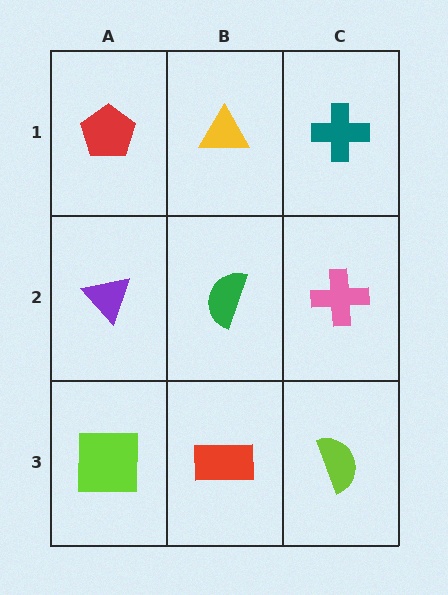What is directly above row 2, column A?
A red pentagon.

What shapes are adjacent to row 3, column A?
A purple triangle (row 2, column A), a red rectangle (row 3, column B).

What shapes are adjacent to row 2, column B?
A yellow triangle (row 1, column B), a red rectangle (row 3, column B), a purple triangle (row 2, column A), a pink cross (row 2, column C).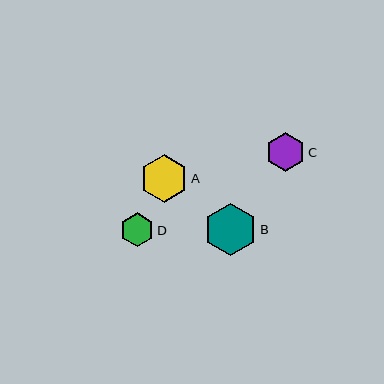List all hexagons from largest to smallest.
From largest to smallest: B, A, C, D.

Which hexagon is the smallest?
Hexagon D is the smallest with a size of approximately 34 pixels.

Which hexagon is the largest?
Hexagon B is the largest with a size of approximately 53 pixels.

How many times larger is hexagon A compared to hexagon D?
Hexagon A is approximately 1.4 times the size of hexagon D.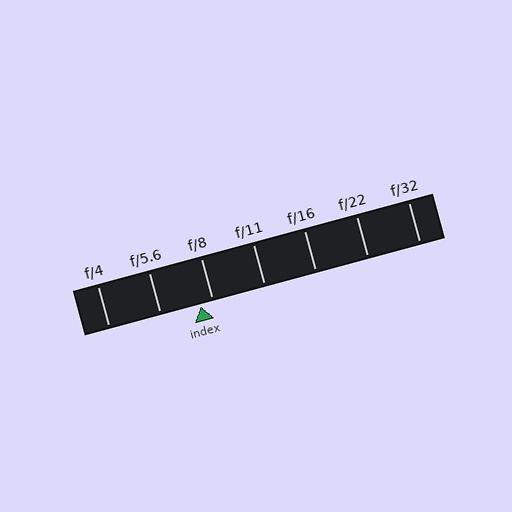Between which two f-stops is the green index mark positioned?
The index mark is between f/5.6 and f/8.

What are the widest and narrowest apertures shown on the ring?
The widest aperture shown is f/4 and the narrowest is f/32.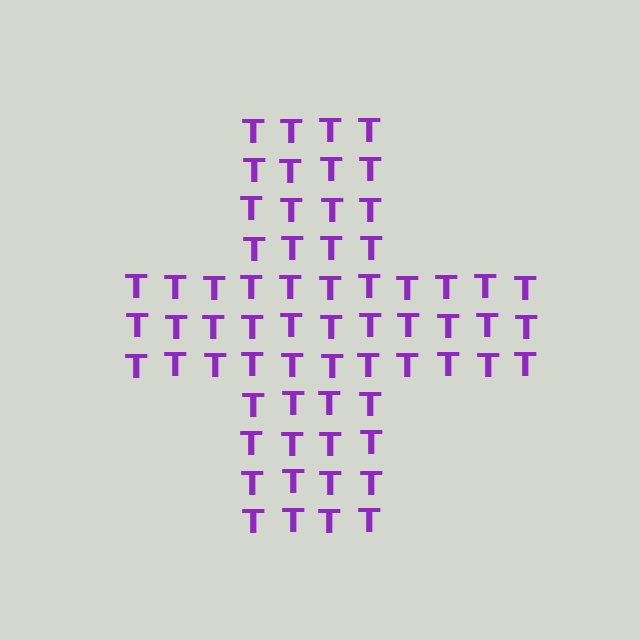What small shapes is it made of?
It is made of small letter T's.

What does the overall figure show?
The overall figure shows a cross.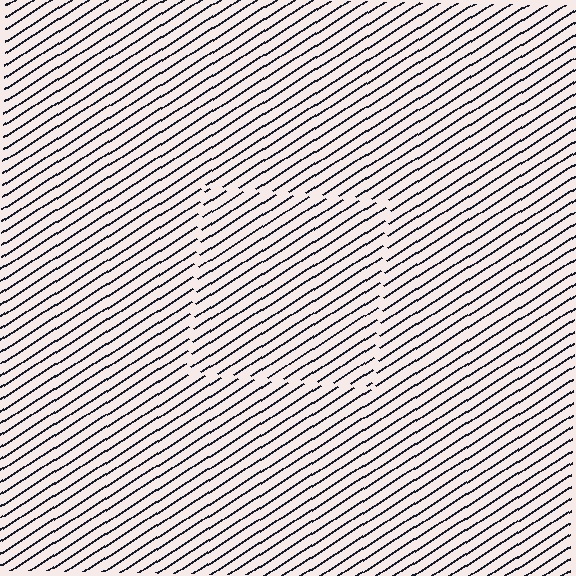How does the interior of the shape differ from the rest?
The interior of the shape contains the same grating, shifted by half a period — the contour is defined by the phase discontinuity where line-ends from the inner and outer gratings abut.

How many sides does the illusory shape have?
4 sides — the line-ends trace a square.